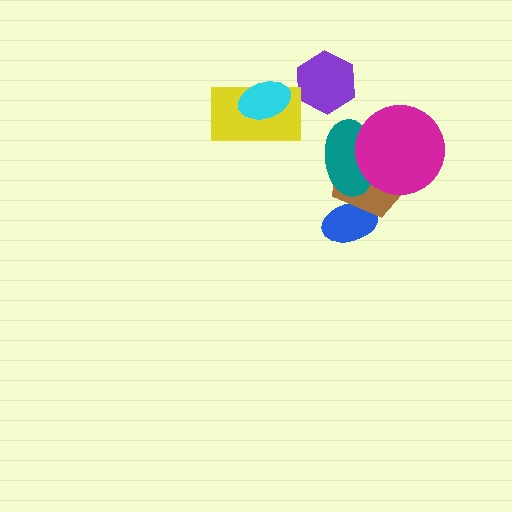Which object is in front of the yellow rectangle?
The cyan ellipse is in front of the yellow rectangle.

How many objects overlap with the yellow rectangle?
1 object overlaps with the yellow rectangle.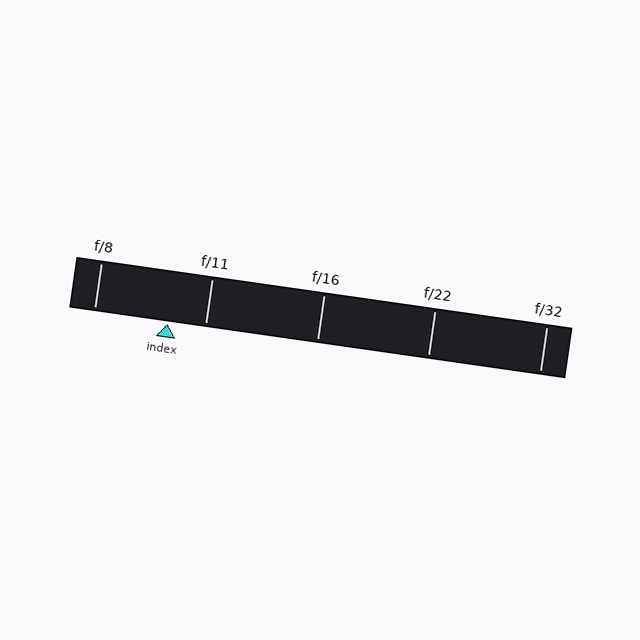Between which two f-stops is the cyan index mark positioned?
The index mark is between f/8 and f/11.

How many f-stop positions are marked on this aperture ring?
There are 5 f-stop positions marked.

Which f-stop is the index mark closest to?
The index mark is closest to f/11.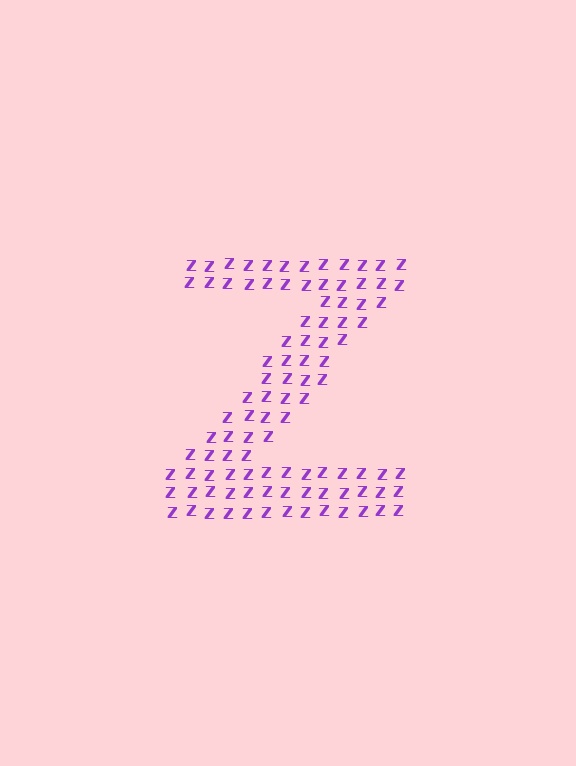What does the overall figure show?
The overall figure shows the letter Z.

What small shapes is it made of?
It is made of small letter Z's.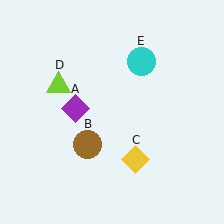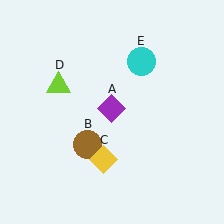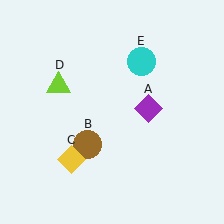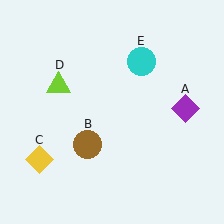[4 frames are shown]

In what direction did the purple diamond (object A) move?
The purple diamond (object A) moved right.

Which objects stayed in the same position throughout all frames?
Brown circle (object B) and lime triangle (object D) and cyan circle (object E) remained stationary.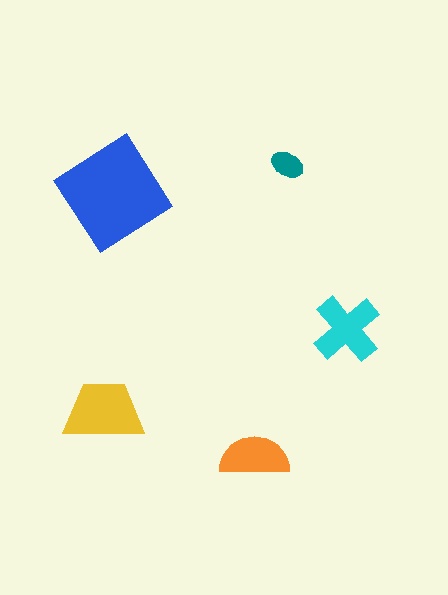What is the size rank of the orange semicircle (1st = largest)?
4th.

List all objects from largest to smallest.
The blue diamond, the yellow trapezoid, the cyan cross, the orange semicircle, the teal ellipse.